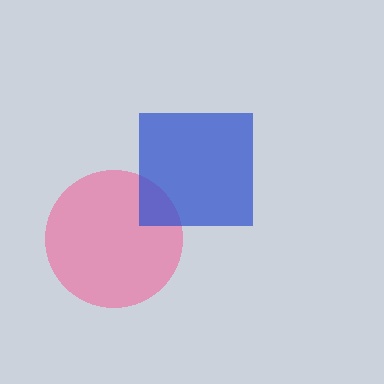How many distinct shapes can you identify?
There are 2 distinct shapes: a pink circle, a blue square.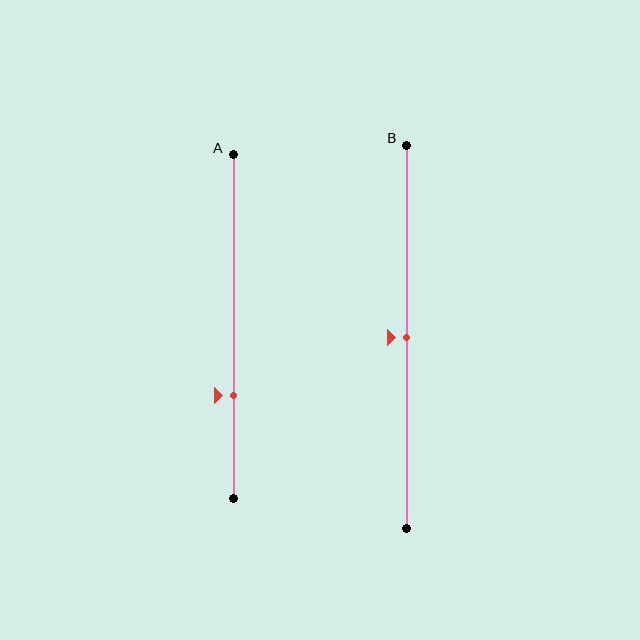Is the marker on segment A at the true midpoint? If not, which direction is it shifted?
No, the marker on segment A is shifted downward by about 20% of the segment length.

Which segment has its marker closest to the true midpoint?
Segment B has its marker closest to the true midpoint.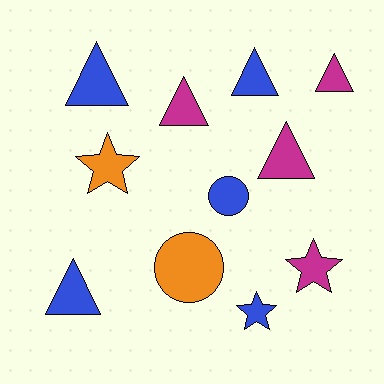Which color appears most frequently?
Blue, with 5 objects.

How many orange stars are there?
There is 1 orange star.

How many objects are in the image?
There are 11 objects.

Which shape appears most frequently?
Triangle, with 6 objects.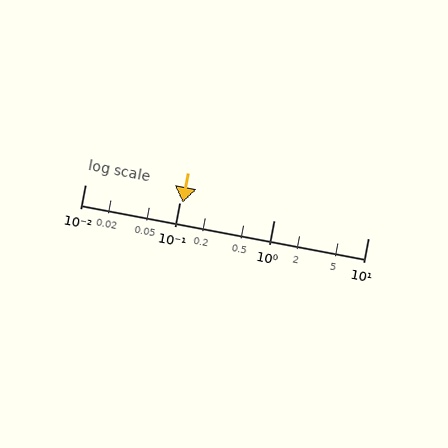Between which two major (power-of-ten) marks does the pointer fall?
The pointer is between 0.1 and 1.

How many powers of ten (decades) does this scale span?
The scale spans 3 decades, from 0.01 to 10.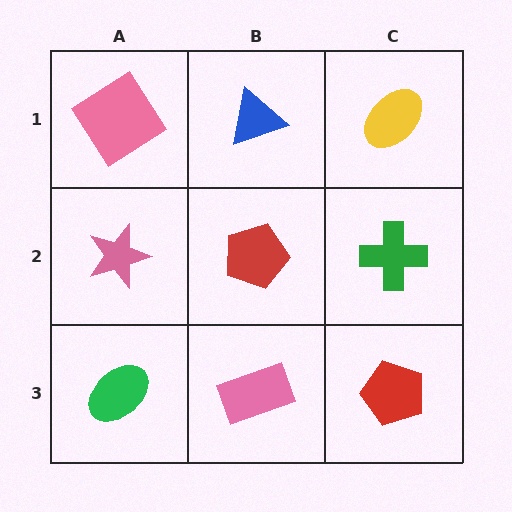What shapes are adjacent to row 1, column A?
A pink star (row 2, column A), a blue triangle (row 1, column B).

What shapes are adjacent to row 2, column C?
A yellow ellipse (row 1, column C), a red pentagon (row 3, column C), a red pentagon (row 2, column B).